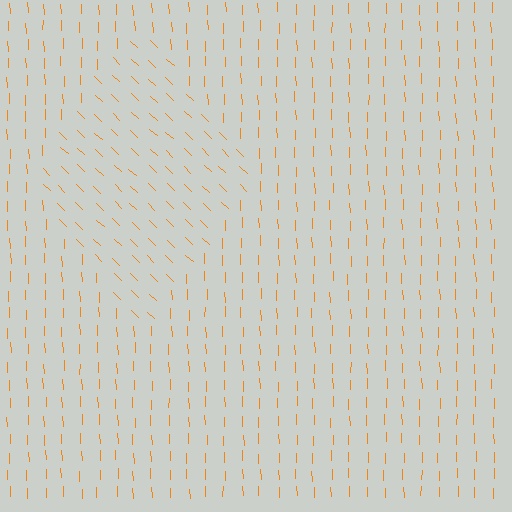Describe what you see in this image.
The image is filled with small orange line segments. A diamond region in the image has lines oriented differently from the surrounding lines, creating a visible texture boundary.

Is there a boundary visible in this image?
Yes, there is a texture boundary formed by a change in line orientation.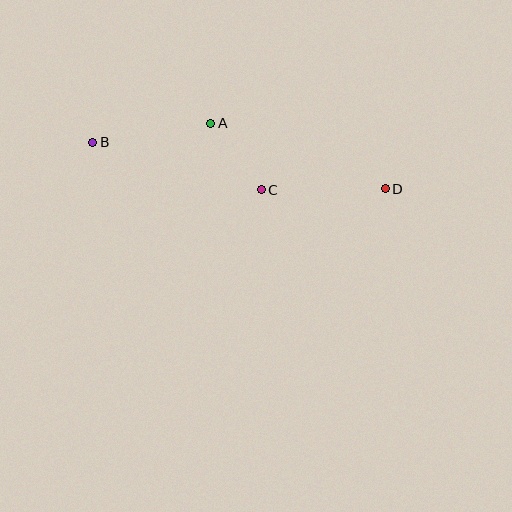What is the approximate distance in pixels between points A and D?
The distance between A and D is approximately 187 pixels.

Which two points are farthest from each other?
Points B and D are farthest from each other.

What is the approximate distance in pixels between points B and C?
The distance between B and C is approximately 175 pixels.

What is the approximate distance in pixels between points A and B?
The distance between A and B is approximately 120 pixels.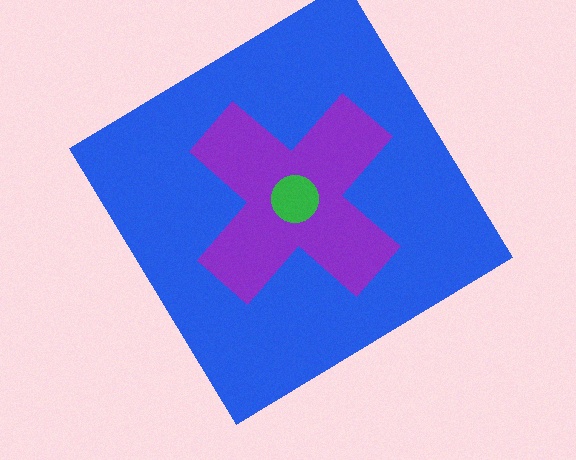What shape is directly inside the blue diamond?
The purple cross.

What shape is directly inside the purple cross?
The green circle.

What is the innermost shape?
The green circle.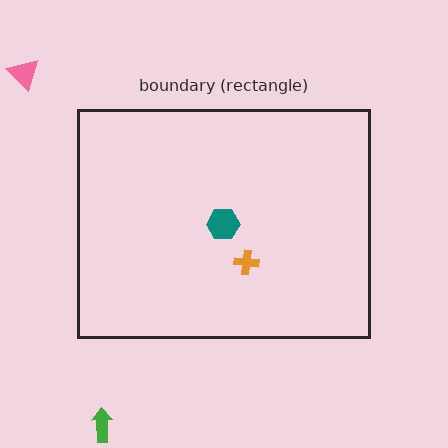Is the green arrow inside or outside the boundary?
Outside.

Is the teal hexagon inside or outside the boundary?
Inside.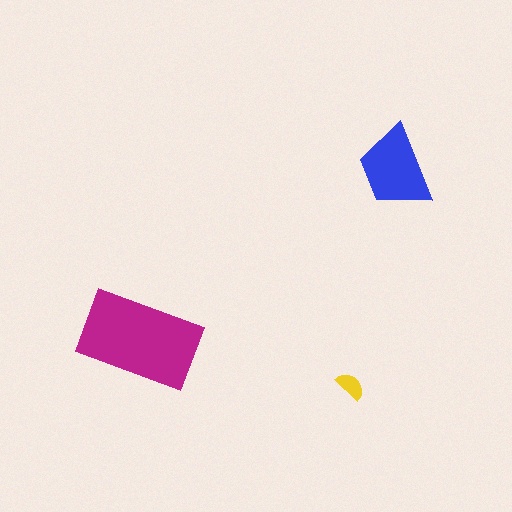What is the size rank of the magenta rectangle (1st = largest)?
1st.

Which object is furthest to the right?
The blue trapezoid is rightmost.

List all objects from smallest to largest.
The yellow semicircle, the blue trapezoid, the magenta rectangle.